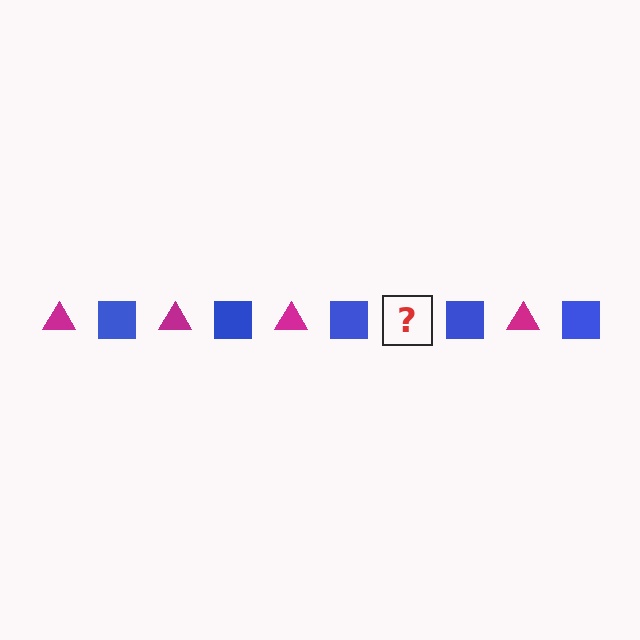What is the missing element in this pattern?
The missing element is a magenta triangle.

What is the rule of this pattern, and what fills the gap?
The rule is that the pattern alternates between magenta triangle and blue square. The gap should be filled with a magenta triangle.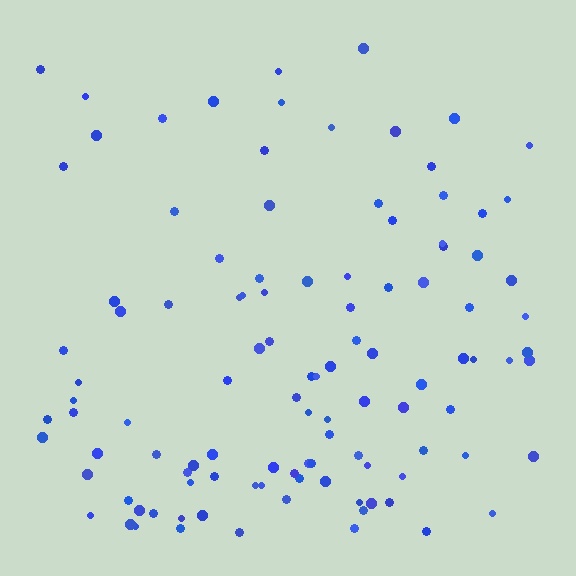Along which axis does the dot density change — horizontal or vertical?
Vertical.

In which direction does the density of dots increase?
From top to bottom, with the bottom side densest.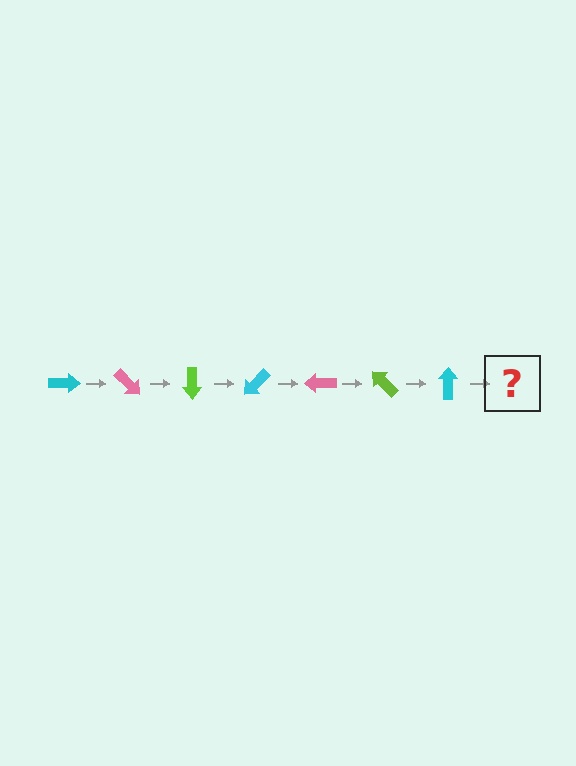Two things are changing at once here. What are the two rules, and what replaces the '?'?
The two rules are that it rotates 45 degrees each step and the color cycles through cyan, pink, and lime. The '?' should be a pink arrow, rotated 315 degrees from the start.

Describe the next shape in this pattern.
It should be a pink arrow, rotated 315 degrees from the start.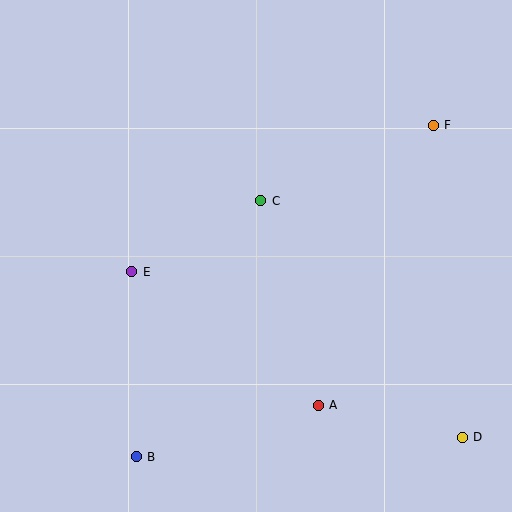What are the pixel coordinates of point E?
Point E is at (132, 272).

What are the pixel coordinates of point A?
Point A is at (318, 405).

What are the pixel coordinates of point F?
Point F is at (433, 125).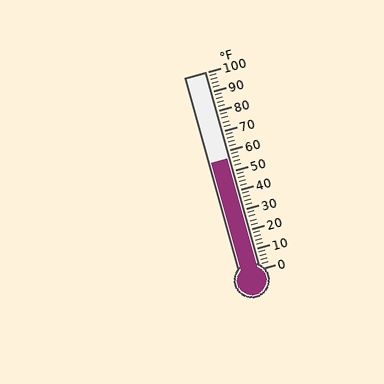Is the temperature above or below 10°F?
The temperature is above 10°F.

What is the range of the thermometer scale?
The thermometer scale ranges from 0°F to 100°F.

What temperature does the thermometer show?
The thermometer shows approximately 56°F.